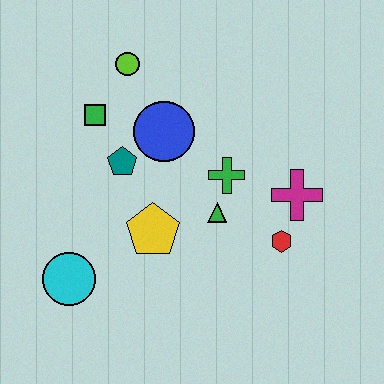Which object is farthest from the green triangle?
The lime circle is farthest from the green triangle.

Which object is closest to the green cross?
The green triangle is closest to the green cross.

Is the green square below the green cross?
No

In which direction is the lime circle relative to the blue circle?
The lime circle is above the blue circle.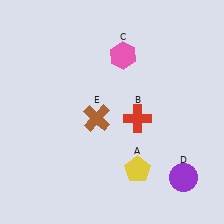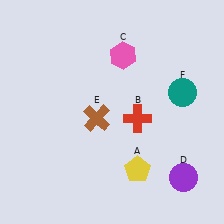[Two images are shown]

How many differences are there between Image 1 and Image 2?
There is 1 difference between the two images.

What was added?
A teal circle (F) was added in Image 2.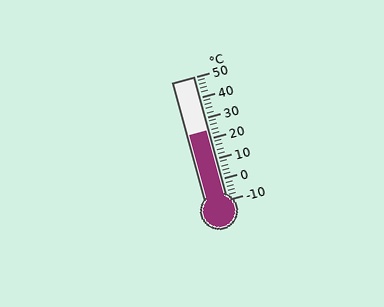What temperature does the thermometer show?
The thermometer shows approximately 24°C.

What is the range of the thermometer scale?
The thermometer scale ranges from -10°C to 50°C.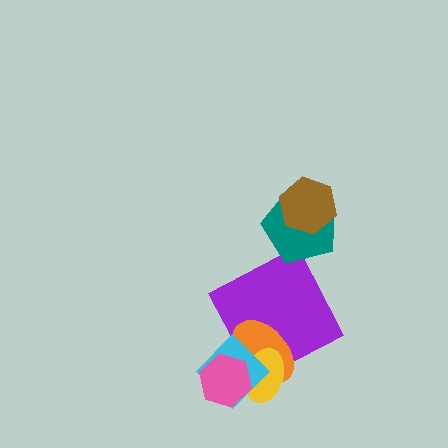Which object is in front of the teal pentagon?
The brown hexagon is in front of the teal pentagon.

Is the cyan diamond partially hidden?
Yes, it is partially covered by another shape.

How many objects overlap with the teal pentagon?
1 object overlaps with the teal pentagon.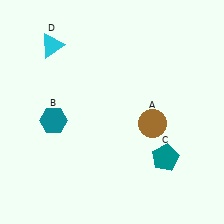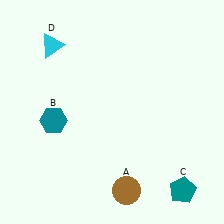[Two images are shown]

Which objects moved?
The objects that moved are: the brown circle (A), the teal pentagon (C).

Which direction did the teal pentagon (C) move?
The teal pentagon (C) moved down.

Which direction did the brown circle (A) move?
The brown circle (A) moved down.